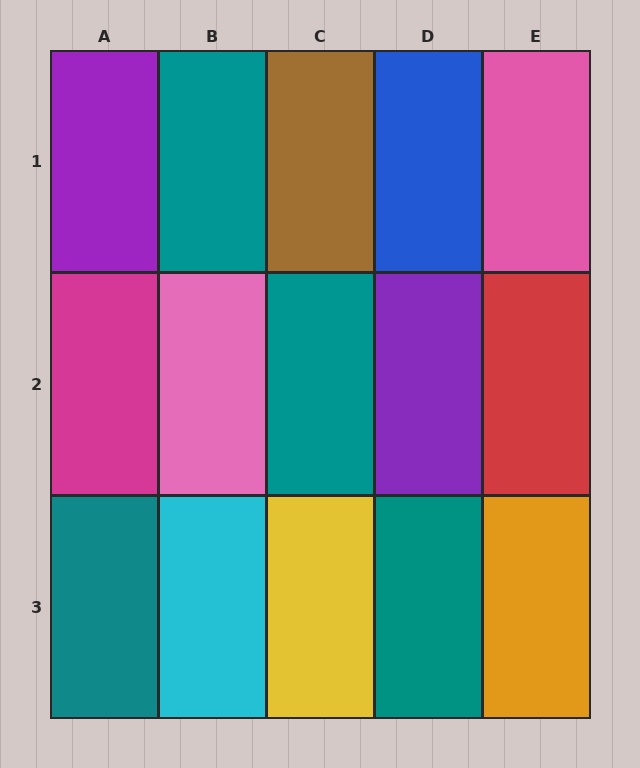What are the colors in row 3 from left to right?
Teal, cyan, yellow, teal, orange.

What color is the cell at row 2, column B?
Pink.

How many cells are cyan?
1 cell is cyan.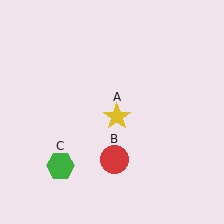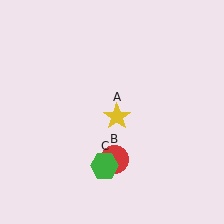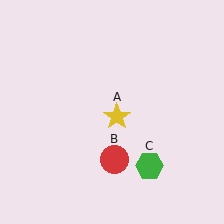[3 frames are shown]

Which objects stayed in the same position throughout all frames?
Yellow star (object A) and red circle (object B) remained stationary.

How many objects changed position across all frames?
1 object changed position: green hexagon (object C).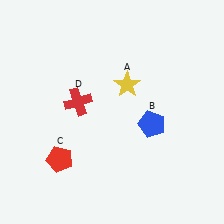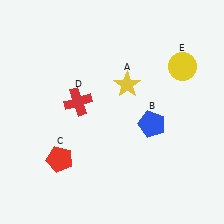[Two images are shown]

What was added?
A yellow circle (E) was added in Image 2.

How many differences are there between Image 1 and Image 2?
There is 1 difference between the two images.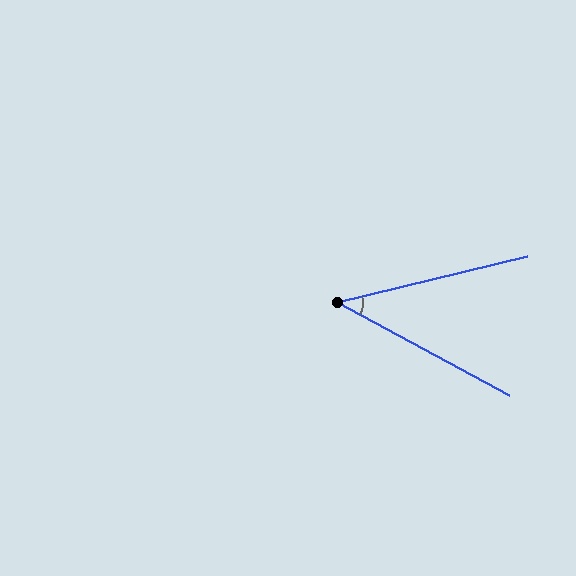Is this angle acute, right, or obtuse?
It is acute.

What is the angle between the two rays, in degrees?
Approximately 42 degrees.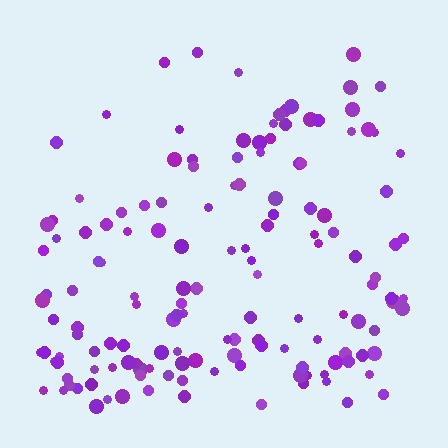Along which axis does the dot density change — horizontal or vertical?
Vertical.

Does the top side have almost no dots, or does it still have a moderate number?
Still a moderate number, just noticeably fewer than the bottom.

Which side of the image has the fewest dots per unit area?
The top.